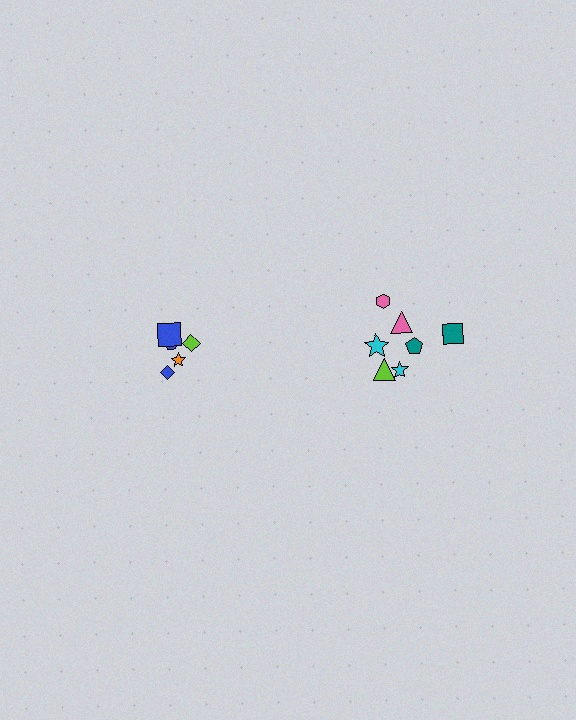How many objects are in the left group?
There are 5 objects.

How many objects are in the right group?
There are 7 objects.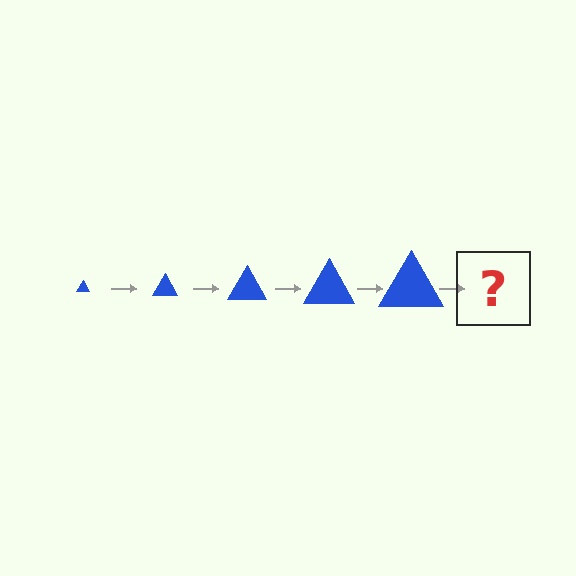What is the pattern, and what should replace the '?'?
The pattern is that the triangle gets progressively larger each step. The '?' should be a blue triangle, larger than the previous one.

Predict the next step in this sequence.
The next step is a blue triangle, larger than the previous one.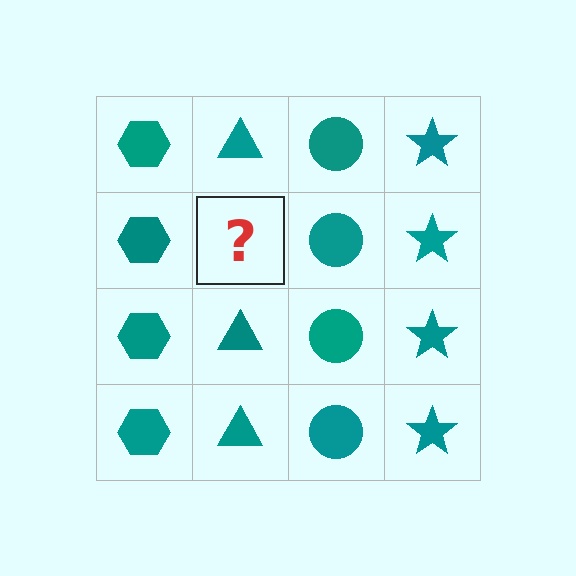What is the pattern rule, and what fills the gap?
The rule is that each column has a consistent shape. The gap should be filled with a teal triangle.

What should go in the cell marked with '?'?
The missing cell should contain a teal triangle.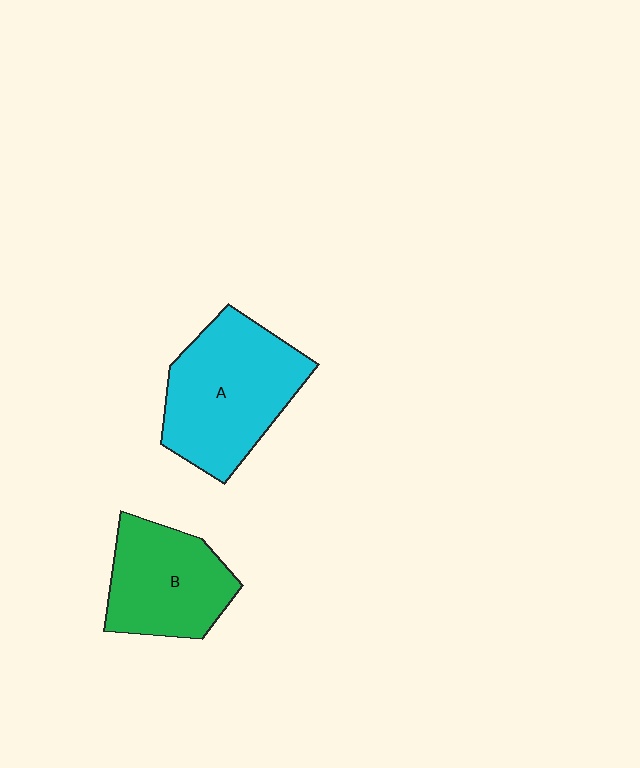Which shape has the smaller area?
Shape B (green).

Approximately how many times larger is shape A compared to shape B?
Approximately 1.3 times.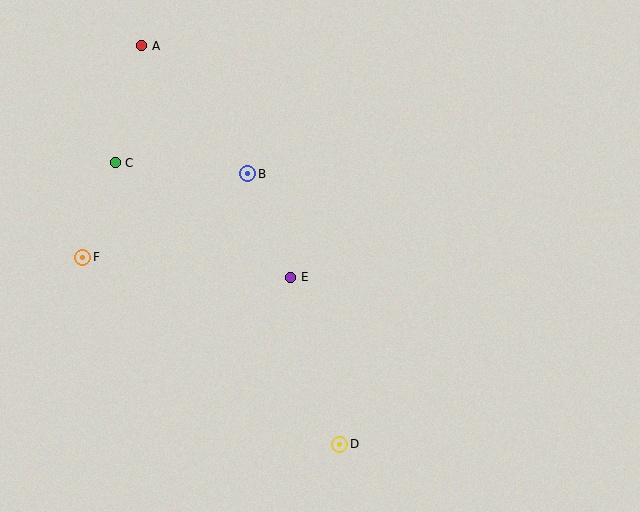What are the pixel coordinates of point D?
Point D is at (340, 444).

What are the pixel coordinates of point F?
Point F is at (83, 257).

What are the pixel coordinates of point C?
Point C is at (115, 163).